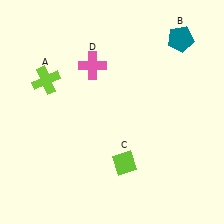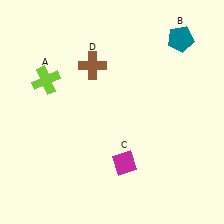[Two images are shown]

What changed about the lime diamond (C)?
In Image 1, C is lime. In Image 2, it changed to magenta.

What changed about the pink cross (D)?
In Image 1, D is pink. In Image 2, it changed to brown.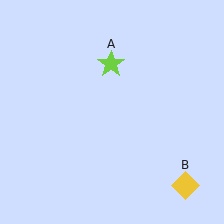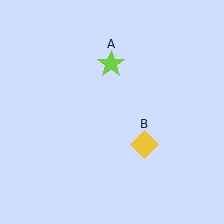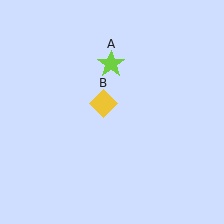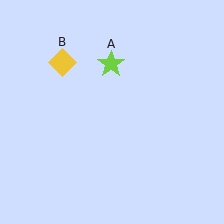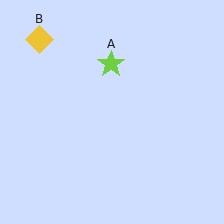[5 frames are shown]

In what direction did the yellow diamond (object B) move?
The yellow diamond (object B) moved up and to the left.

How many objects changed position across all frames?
1 object changed position: yellow diamond (object B).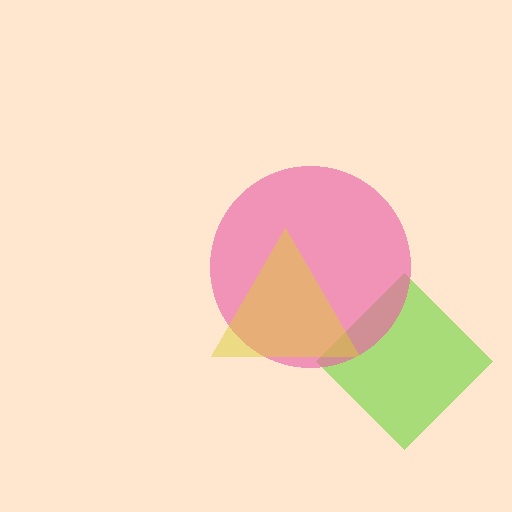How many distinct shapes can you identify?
There are 3 distinct shapes: a lime diamond, a pink circle, a yellow triangle.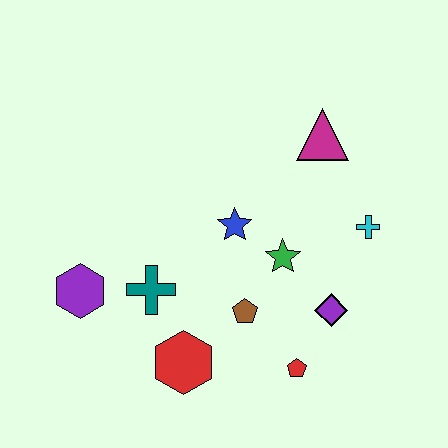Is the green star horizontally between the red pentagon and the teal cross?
Yes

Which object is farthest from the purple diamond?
The purple hexagon is farthest from the purple diamond.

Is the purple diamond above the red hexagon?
Yes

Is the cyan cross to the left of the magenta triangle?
No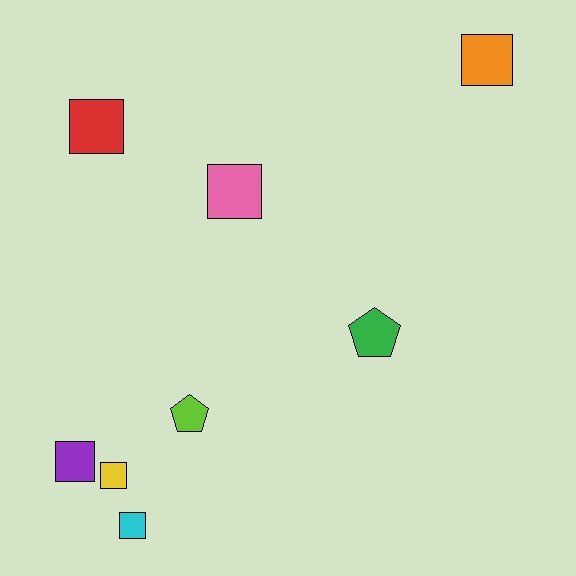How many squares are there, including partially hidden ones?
There are 6 squares.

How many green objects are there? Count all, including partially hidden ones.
There is 1 green object.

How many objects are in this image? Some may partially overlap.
There are 8 objects.